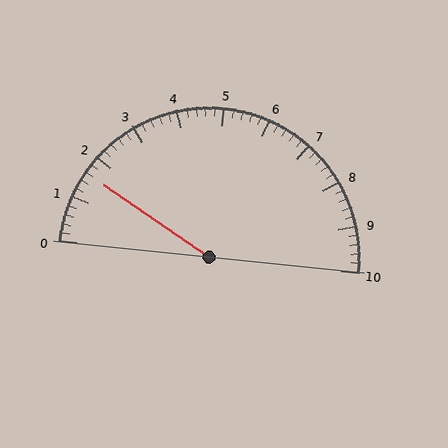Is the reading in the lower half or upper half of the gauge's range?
The reading is in the lower half of the range (0 to 10).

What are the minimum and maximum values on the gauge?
The gauge ranges from 0 to 10.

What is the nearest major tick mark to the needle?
The nearest major tick mark is 2.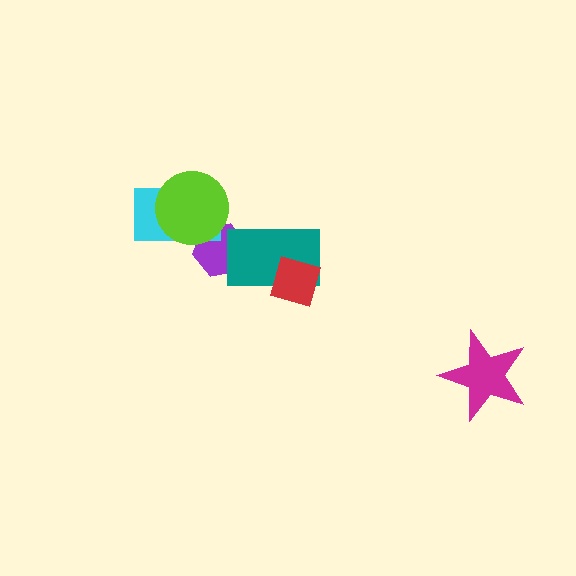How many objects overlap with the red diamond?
1 object overlaps with the red diamond.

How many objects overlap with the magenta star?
0 objects overlap with the magenta star.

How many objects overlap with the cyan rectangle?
2 objects overlap with the cyan rectangle.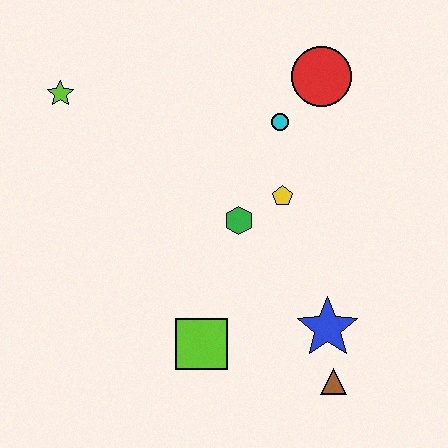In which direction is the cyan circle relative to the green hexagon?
The cyan circle is above the green hexagon.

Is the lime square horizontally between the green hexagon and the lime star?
Yes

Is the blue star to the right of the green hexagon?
Yes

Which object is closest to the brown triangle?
The blue star is closest to the brown triangle.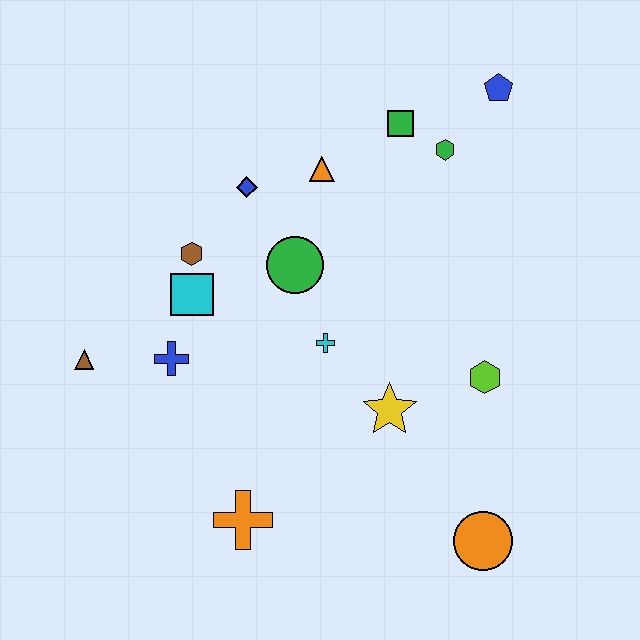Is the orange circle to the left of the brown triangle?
No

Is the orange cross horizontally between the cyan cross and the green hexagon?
No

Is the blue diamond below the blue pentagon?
Yes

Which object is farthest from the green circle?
The orange circle is farthest from the green circle.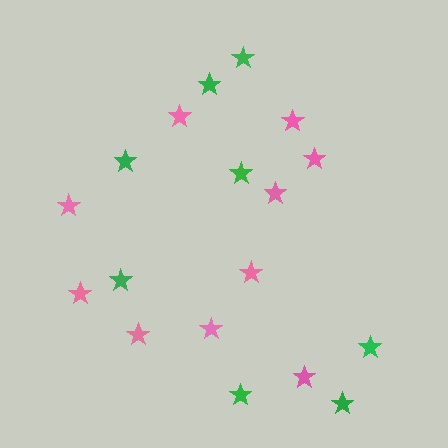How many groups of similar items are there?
There are 2 groups: one group of pink stars (10) and one group of green stars (8).